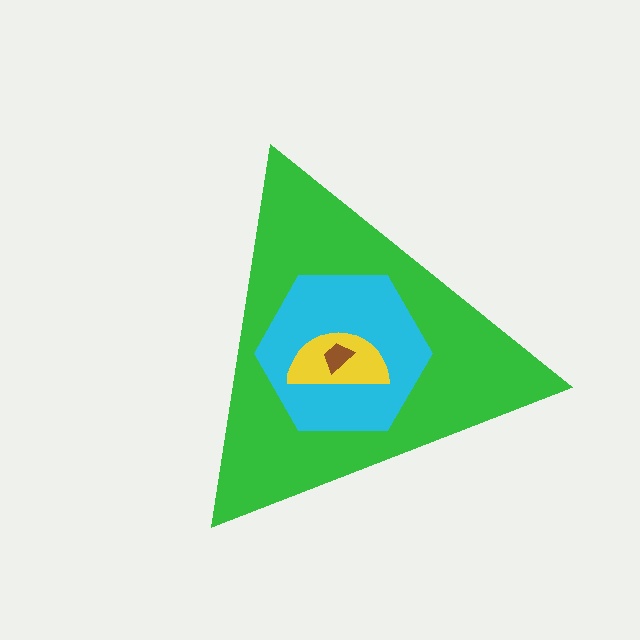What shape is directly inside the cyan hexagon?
The yellow semicircle.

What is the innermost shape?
The brown trapezoid.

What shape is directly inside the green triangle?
The cyan hexagon.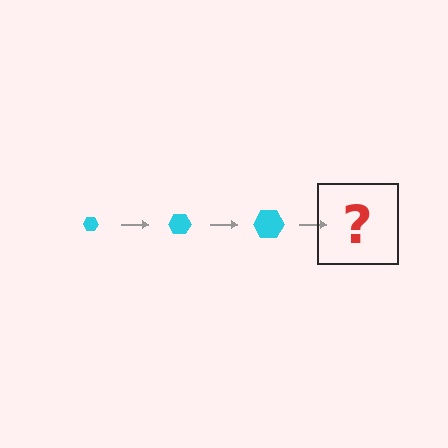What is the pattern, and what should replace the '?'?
The pattern is that the hexagon gets progressively larger each step. The '?' should be a cyan hexagon, larger than the previous one.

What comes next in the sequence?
The next element should be a cyan hexagon, larger than the previous one.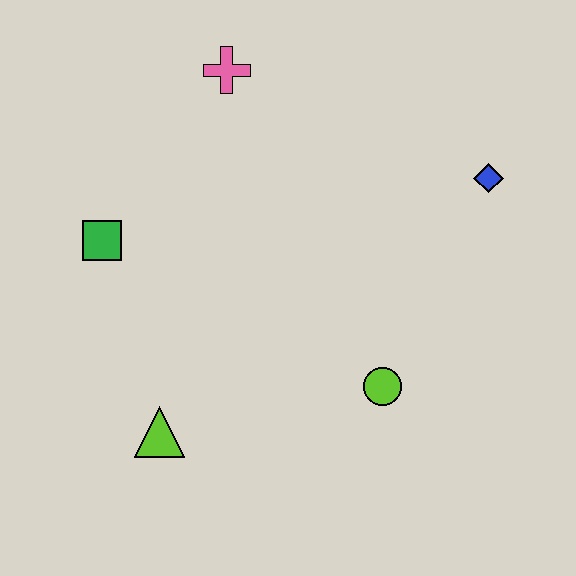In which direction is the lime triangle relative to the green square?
The lime triangle is below the green square.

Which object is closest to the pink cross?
The green square is closest to the pink cross.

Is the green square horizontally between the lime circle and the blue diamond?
No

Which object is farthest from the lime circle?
The pink cross is farthest from the lime circle.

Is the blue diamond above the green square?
Yes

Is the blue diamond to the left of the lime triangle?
No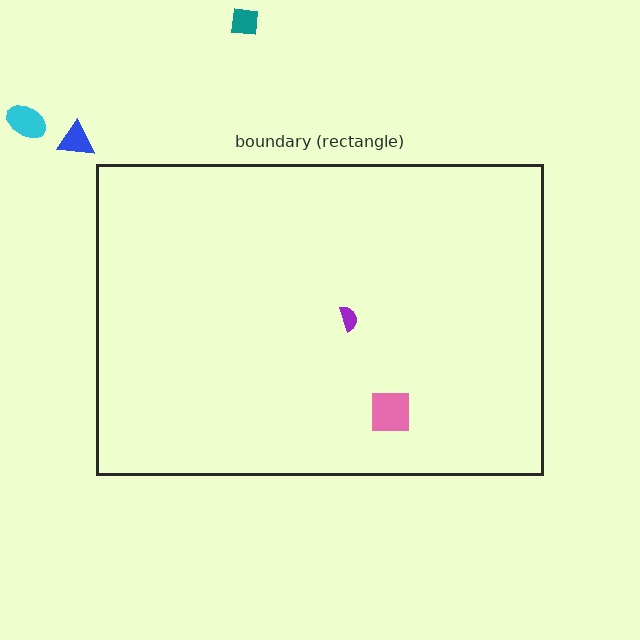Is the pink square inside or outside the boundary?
Inside.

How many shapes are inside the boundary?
2 inside, 3 outside.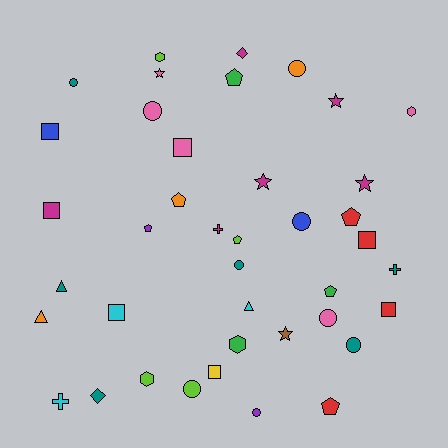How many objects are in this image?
There are 40 objects.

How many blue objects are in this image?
There are 2 blue objects.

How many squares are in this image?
There are 7 squares.